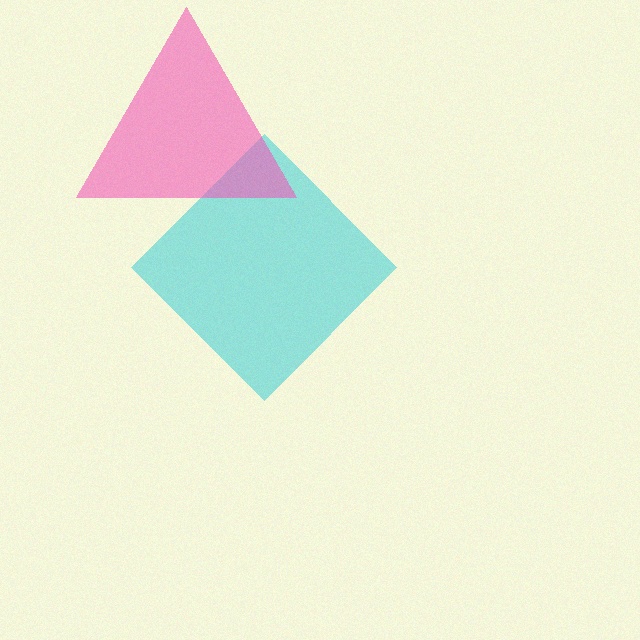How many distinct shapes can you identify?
There are 2 distinct shapes: a cyan diamond, a pink triangle.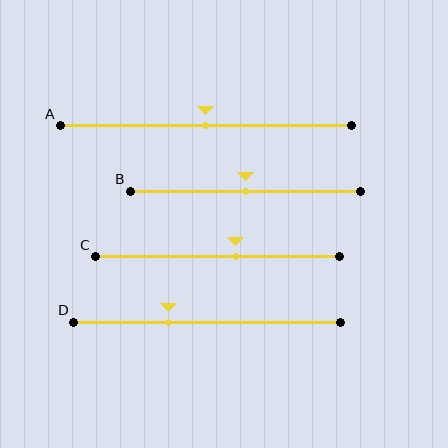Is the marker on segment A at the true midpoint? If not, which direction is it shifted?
Yes, the marker on segment A is at the true midpoint.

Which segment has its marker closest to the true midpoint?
Segment A has its marker closest to the true midpoint.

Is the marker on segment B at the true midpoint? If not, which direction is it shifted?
Yes, the marker on segment B is at the true midpoint.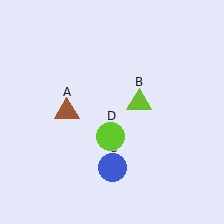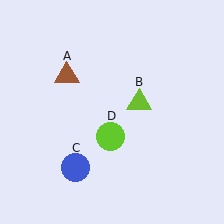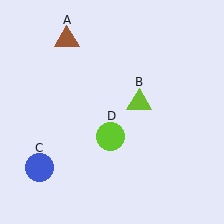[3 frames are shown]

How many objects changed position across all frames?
2 objects changed position: brown triangle (object A), blue circle (object C).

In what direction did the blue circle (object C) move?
The blue circle (object C) moved left.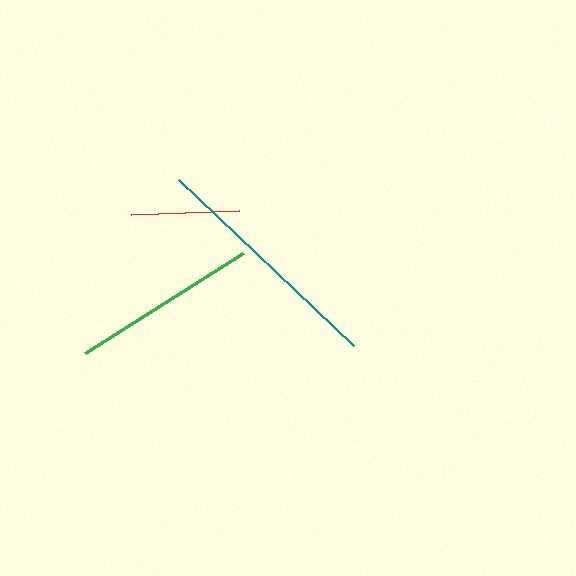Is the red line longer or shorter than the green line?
The green line is longer than the red line.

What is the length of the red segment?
The red segment is approximately 108 pixels long.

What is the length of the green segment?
The green segment is approximately 188 pixels long.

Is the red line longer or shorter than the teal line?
The teal line is longer than the red line.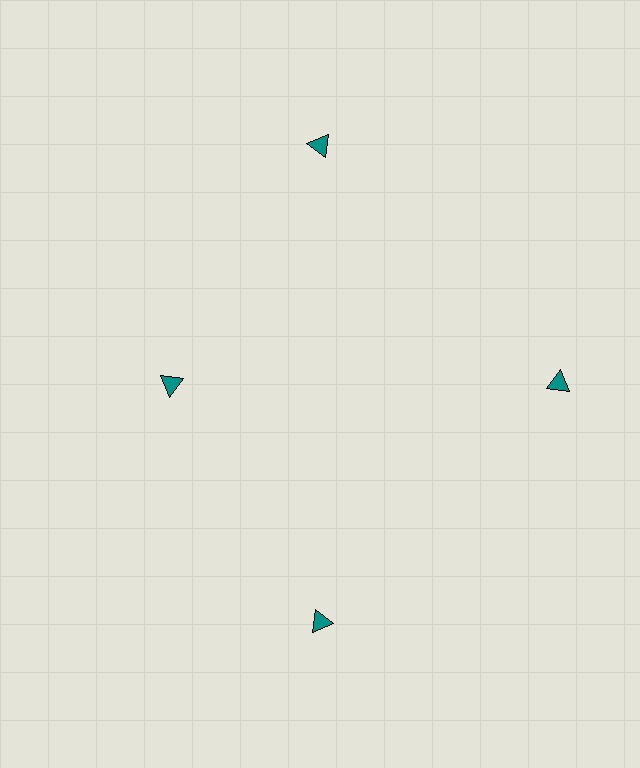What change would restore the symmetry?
The symmetry would be restored by moving it outward, back onto the ring so that all 4 triangles sit at equal angles and equal distance from the center.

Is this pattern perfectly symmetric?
No. The 4 teal triangles are arranged in a ring, but one element near the 9 o'clock position is pulled inward toward the center, breaking the 4-fold rotational symmetry.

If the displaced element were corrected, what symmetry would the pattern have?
It would have 4-fold rotational symmetry — the pattern would map onto itself every 90 degrees.